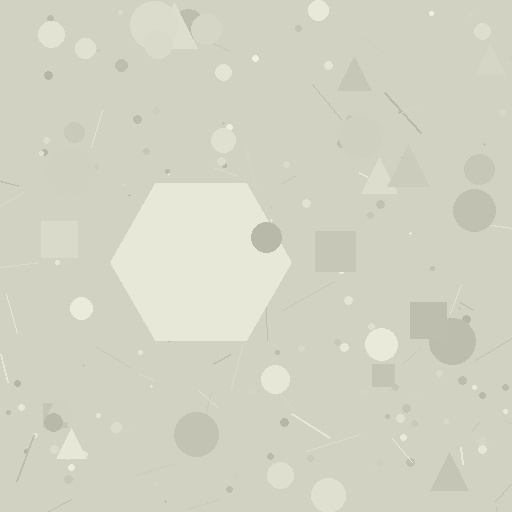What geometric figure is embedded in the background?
A hexagon is embedded in the background.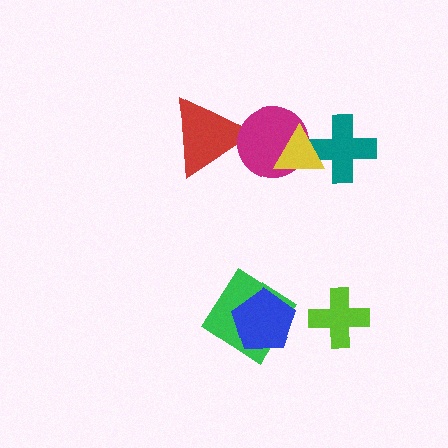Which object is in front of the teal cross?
The yellow triangle is in front of the teal cross.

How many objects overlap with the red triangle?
1 object overlaps with the red triangle.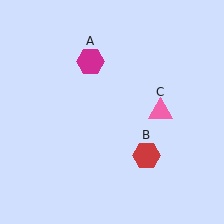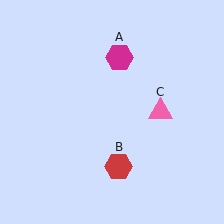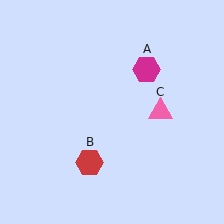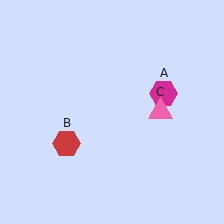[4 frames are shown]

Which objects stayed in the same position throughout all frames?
Pink triangle (object C) remained stationary.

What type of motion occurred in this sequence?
The magenta hexagon (object A), red hexagon (object B) rotated clockwise around the center of the scene.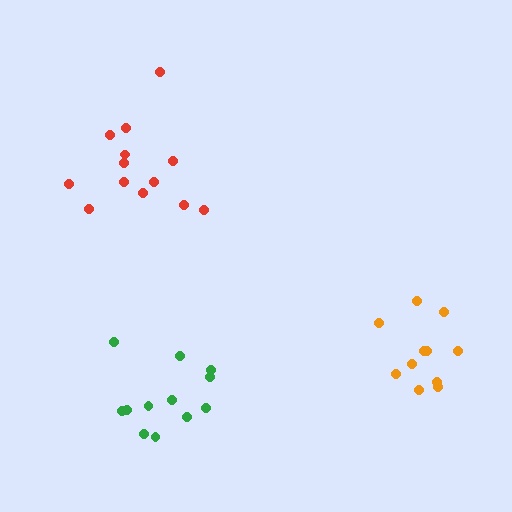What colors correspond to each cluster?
The clusters are colored: green, red, orange.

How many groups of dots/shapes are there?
There are 3 groups.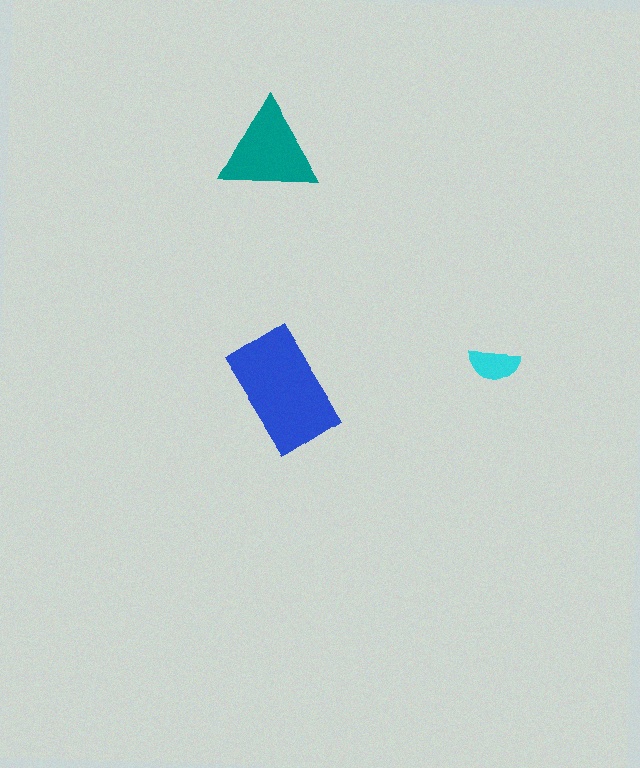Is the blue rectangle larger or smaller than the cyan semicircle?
Larger.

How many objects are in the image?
There are 3 objects in the image.